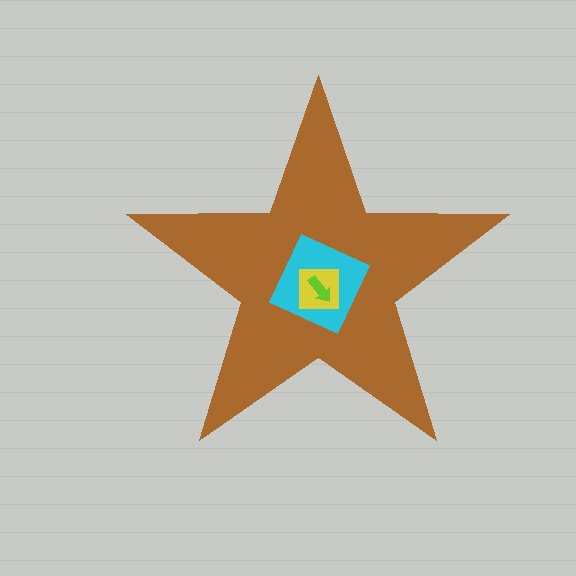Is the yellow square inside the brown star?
Yes.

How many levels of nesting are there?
4.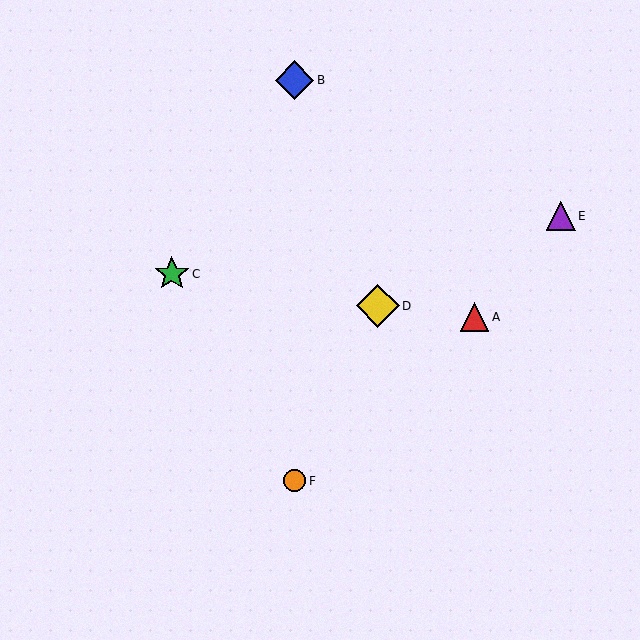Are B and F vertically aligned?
Yes, both are at x≈295.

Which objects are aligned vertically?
Objects B, F are aligned vertically.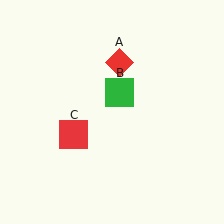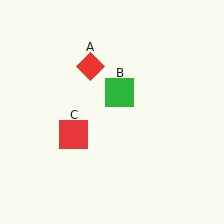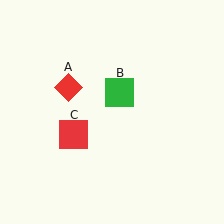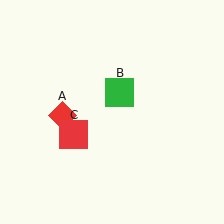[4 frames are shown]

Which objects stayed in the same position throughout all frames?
Green square (object B) and red square (object C) remained stationary.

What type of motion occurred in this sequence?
The red diamond (object A) rotated counterclockwise around the center of the scene.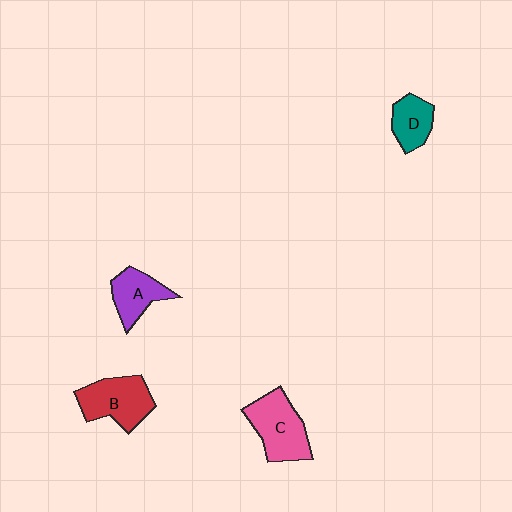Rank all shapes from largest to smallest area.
From largest to smallest: C (pink), B (red), A (purple), D (teal).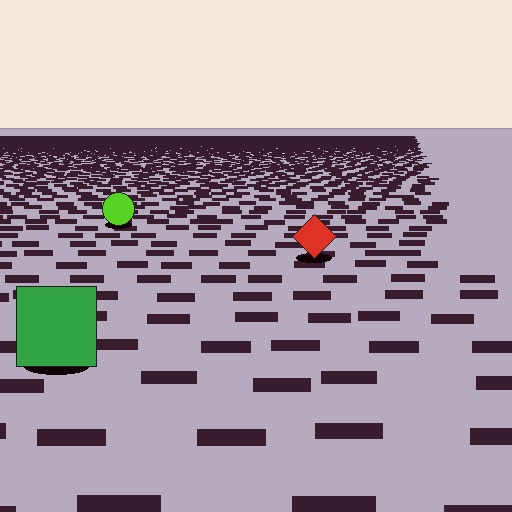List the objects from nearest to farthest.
From nearest to farthest: the green square, the red diamond, the lime circle.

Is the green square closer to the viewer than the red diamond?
Yes. The green square is closer — you can tell from the texture gradient: the ground texture is coarser near it.